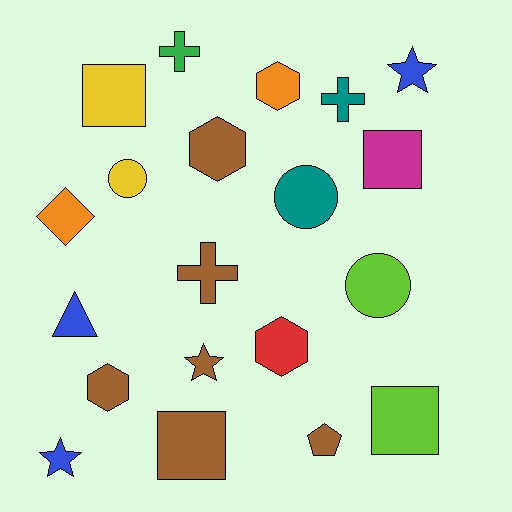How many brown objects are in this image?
There are 6 brown objects.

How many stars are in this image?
There are 3 stars.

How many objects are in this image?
There are 20 objects.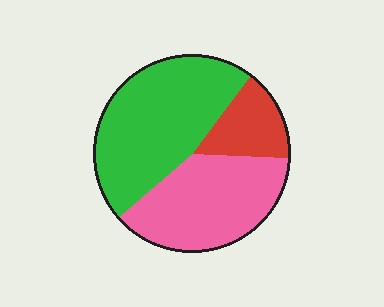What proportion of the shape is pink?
Pink takes up about three eighths (3/8) of the shape.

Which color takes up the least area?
Red, at roughly 15%.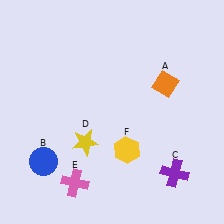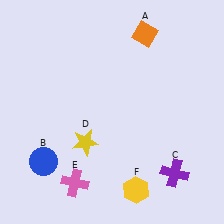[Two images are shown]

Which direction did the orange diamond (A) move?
The orange diamond (A) moved up.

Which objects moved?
The objects that moved are: the orange diamond (A), the yellow hexagon (F).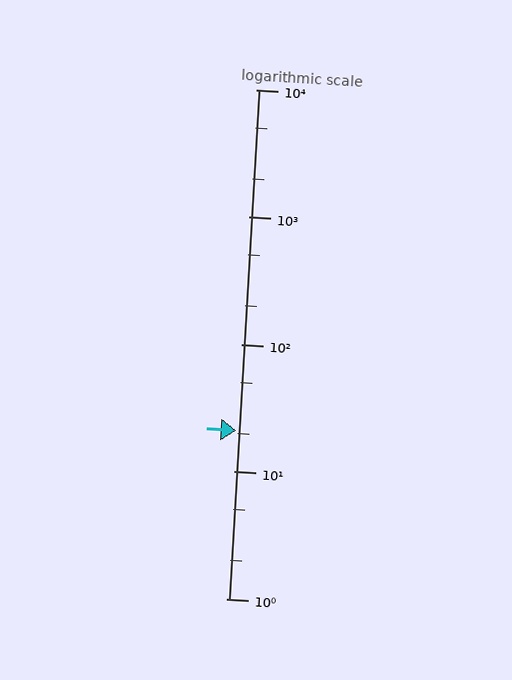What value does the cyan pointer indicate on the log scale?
The pointer indicates approximately 21.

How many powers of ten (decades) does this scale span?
The scale spans 4 decades, from 1 to 10000.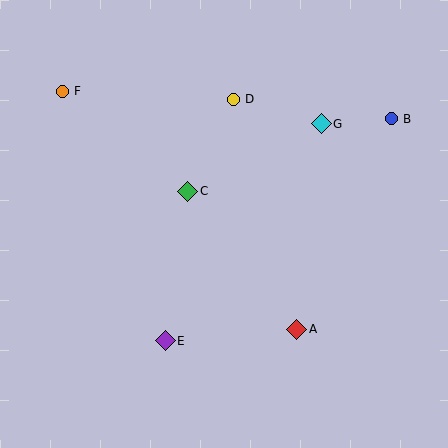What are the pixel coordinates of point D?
Point D is at (233, 99).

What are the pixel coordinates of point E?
Point E is at (165, 341).